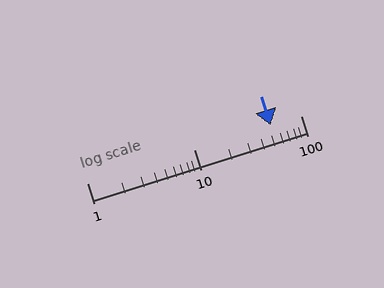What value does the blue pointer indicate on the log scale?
The pointer indicates approximately 52.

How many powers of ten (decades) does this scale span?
The scale spans 2 decades, from 1 to 100.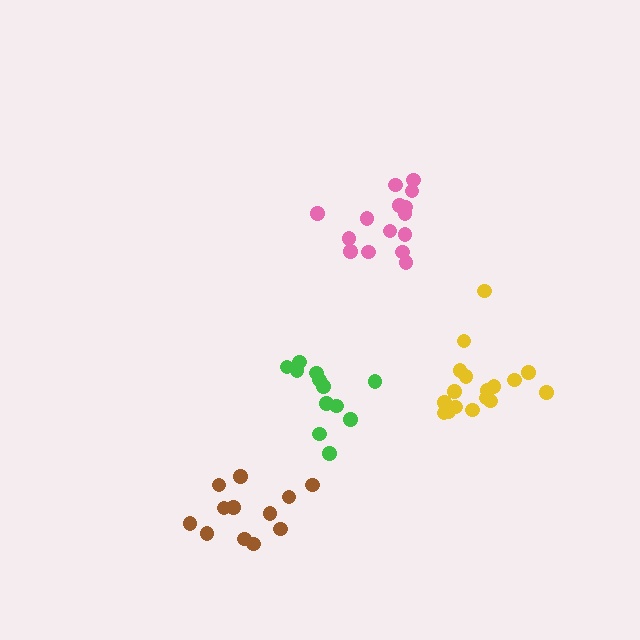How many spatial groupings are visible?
There are 4 spatial groupings.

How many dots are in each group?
Group 1: 13 dots, Group 2: 17 dots, Group 3: 15 dots, Group 4: 12 dots (57 total).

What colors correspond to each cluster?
The clusters are colored: brown, yellow, pink, green.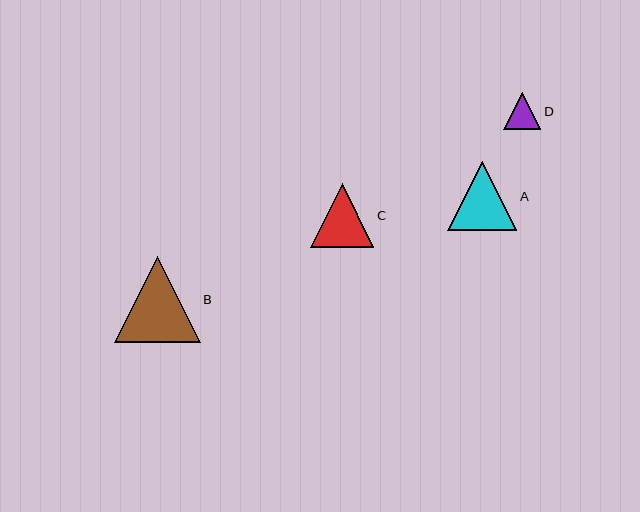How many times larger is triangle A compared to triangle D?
Triangle A is approximately 1.9 times the size of triangle D.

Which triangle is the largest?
Triangle B is the largest with a size of approximately 86 pixels.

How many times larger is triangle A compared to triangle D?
Triangle A is approximately 1.9 times the size of triangle D.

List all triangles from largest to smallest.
From largest to smallest: B, A, C, D.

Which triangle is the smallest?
Triangle D is the smallest with a size of approximately 37 pixels.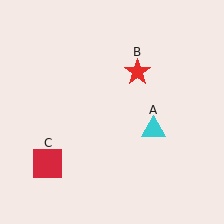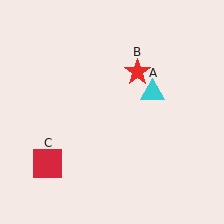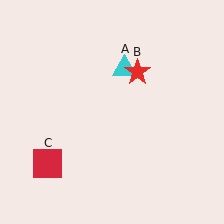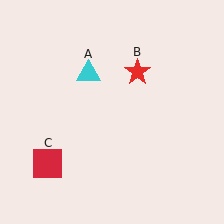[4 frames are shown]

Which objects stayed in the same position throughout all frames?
Red star (object B) and red square (object C) remained stationary.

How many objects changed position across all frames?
1 object changed position: cyan triangle (object A).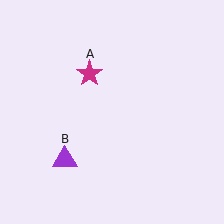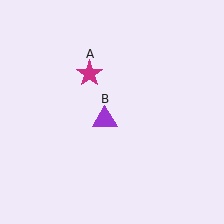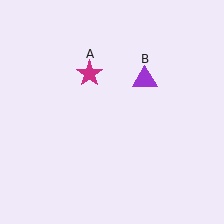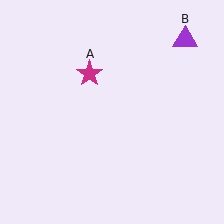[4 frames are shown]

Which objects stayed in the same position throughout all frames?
Magenta star (object A) remained stationary.